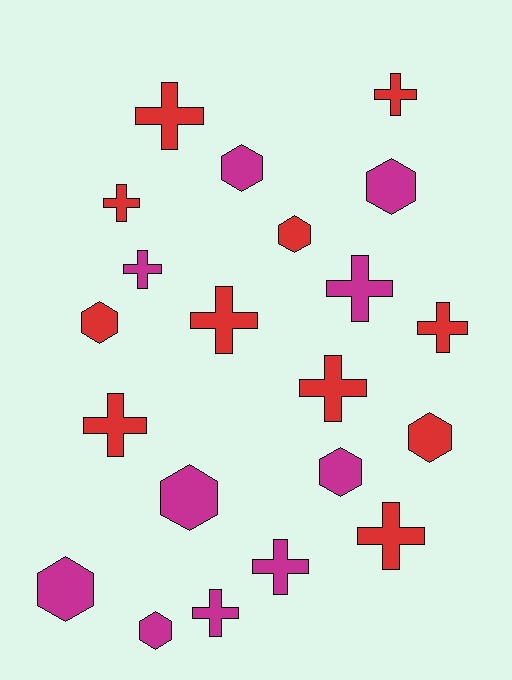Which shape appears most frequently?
Cross, with 12 objects.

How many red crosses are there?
There are 8 red crosses.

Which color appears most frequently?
Red, with 11 objects.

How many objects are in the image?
There are 21 objects.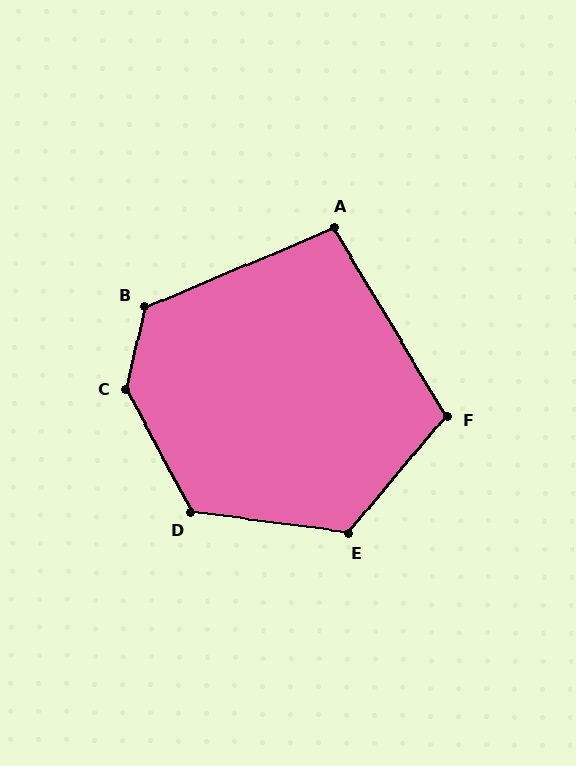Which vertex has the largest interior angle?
C, at approximately 139 degrees.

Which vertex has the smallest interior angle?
A, at approximately 98 degrees.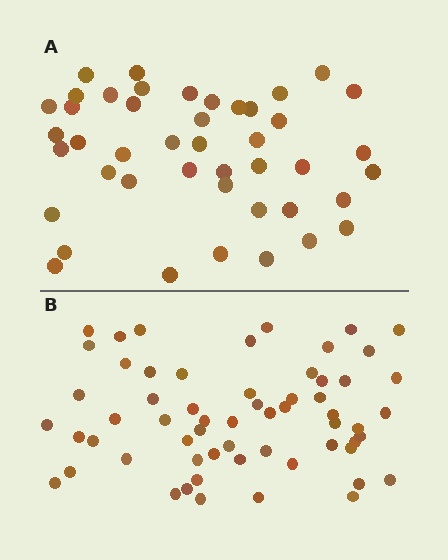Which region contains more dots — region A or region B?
Region B (the bottom region) has more dots.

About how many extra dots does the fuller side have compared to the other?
Region B has approximately 15 more dots than region A.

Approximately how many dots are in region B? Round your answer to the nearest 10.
About 60 dots.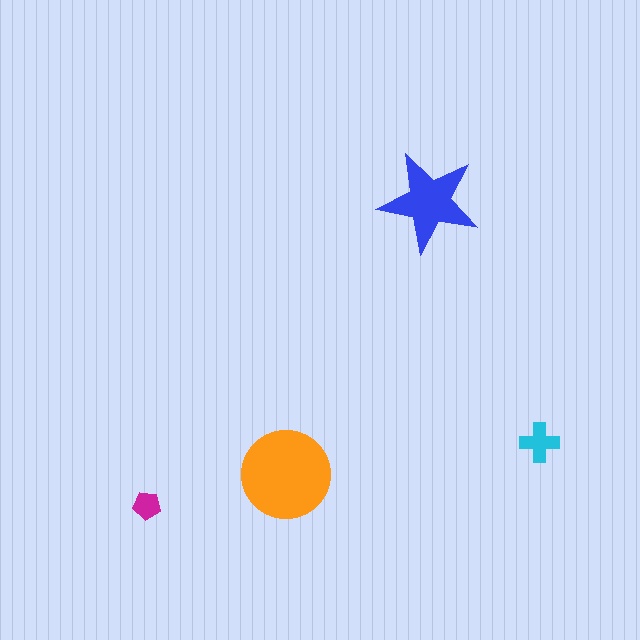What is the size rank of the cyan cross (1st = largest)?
3rd.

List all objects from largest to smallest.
The orange circle, the blue star, the cyan cross, the magenta pentagon.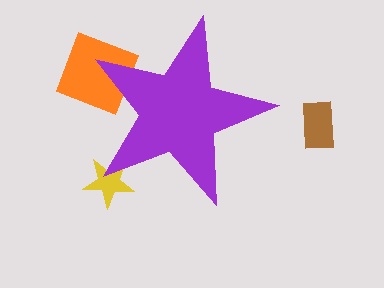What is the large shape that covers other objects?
A purple star.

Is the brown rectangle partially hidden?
No, the brown rectangle is fully visible.